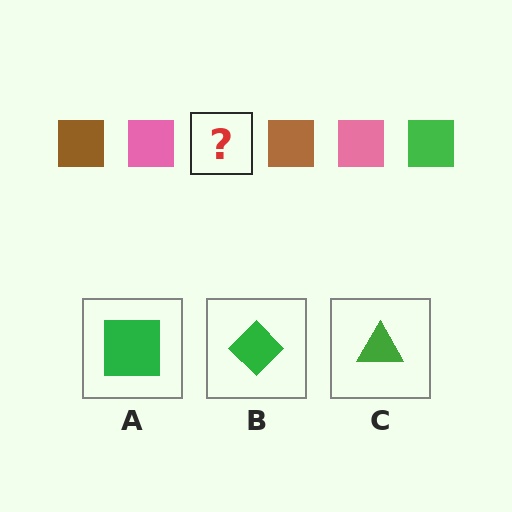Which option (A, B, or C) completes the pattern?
A.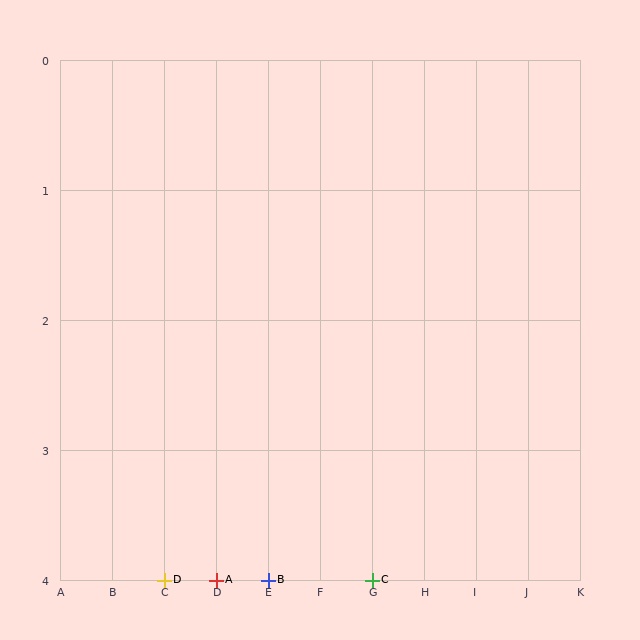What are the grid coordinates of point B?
Point B is at grid coordinates (E, 4).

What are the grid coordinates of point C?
Point C is at grid coordinates (G, 4).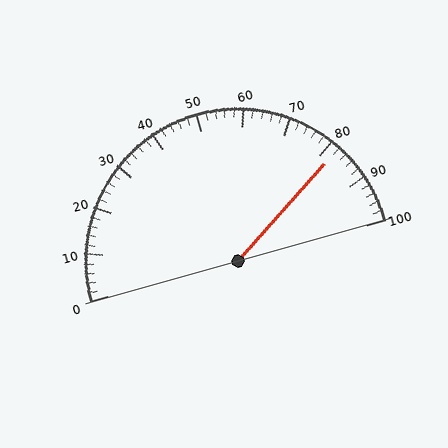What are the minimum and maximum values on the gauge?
The gauge ranges from 0 to 100.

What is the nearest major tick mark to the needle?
The nearest major tick mark is 80.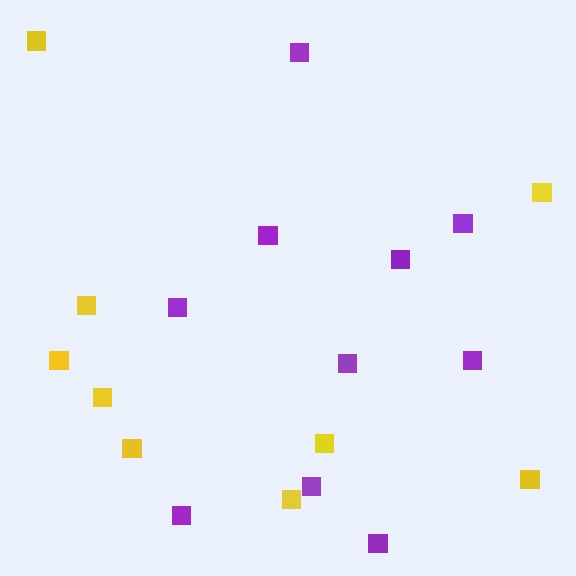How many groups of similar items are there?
There are 2 groups: one group of yellow squares (9) and one group of purple squares (10).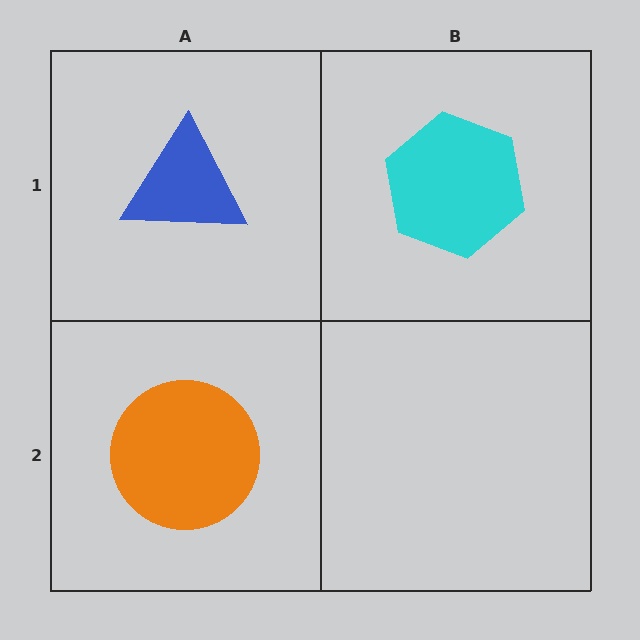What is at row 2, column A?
An orange circle.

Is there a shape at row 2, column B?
No, that cell is empty.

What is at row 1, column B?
A cyan hexagon.